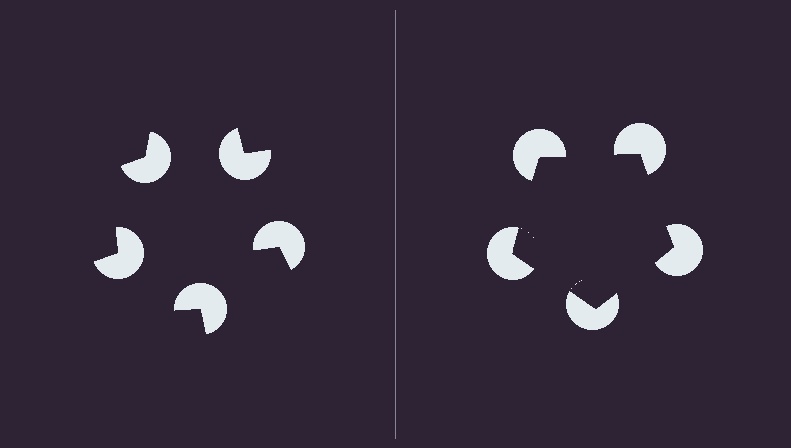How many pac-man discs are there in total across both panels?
10 — 5 on each side.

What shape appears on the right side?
An illusory pentagon.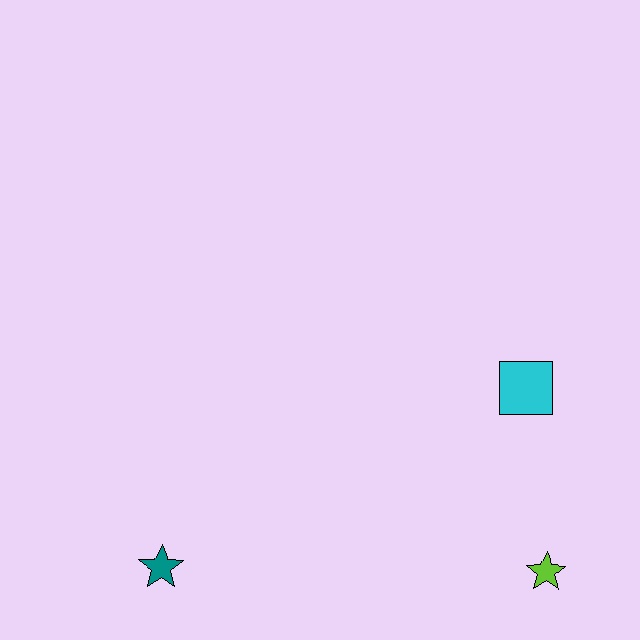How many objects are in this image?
There are 3 objects.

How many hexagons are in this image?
There are no hexagons.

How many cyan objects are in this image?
There is 1 cyan object.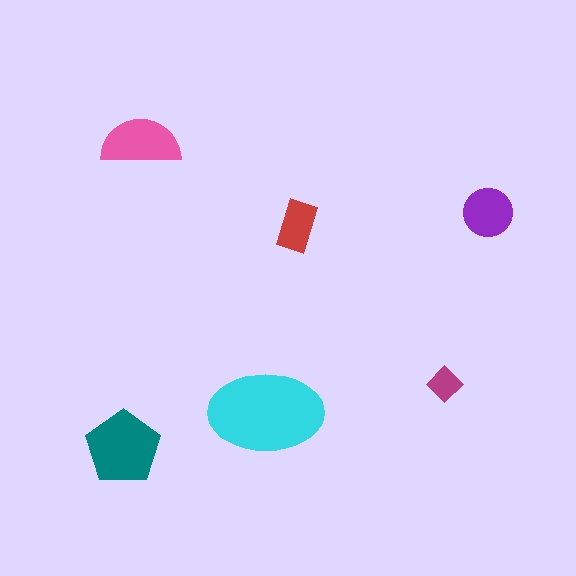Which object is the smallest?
The magenta diamond.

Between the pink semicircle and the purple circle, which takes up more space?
The pink semicircle.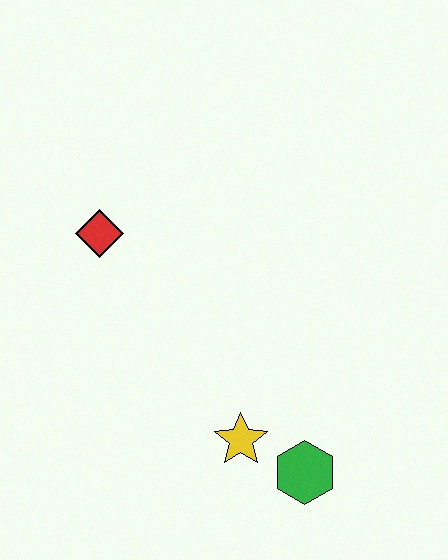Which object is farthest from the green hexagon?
The red diamond is farthest from the green hexagon.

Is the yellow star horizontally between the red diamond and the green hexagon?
Yes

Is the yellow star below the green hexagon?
No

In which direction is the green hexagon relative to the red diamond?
The green hexagon is below the red diamond.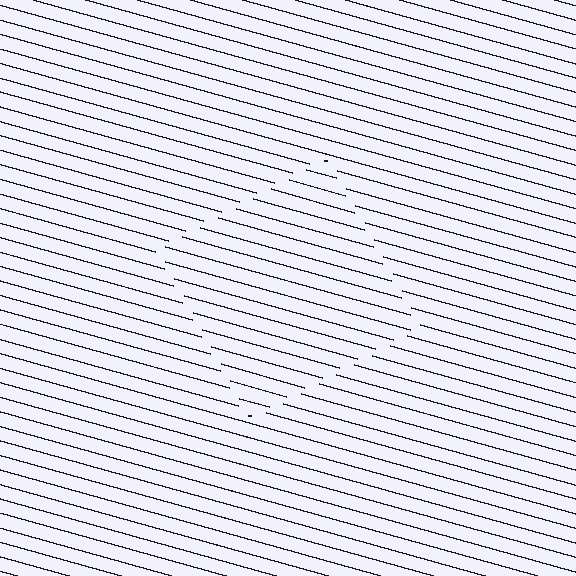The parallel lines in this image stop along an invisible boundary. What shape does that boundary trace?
An illusory square. The interior of the shape contains the same grating, shifted by half a period — the contour is defined by the phase discontinuity where line-ends from the inner and outer gratings abut.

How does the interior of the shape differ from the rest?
The interior of the shape contains the same grating, shifted by half a period — the contour is defined by the phase discontinuity where line-ends from the inner and outer gratings abut.